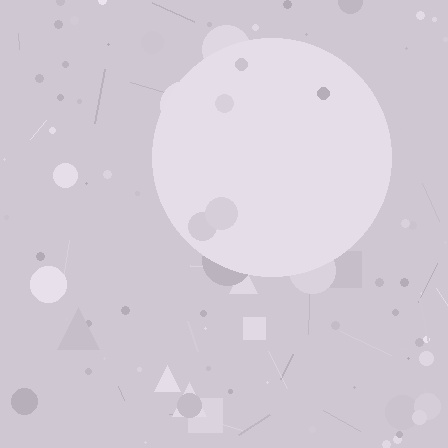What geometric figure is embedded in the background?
A circle is embedded in the background.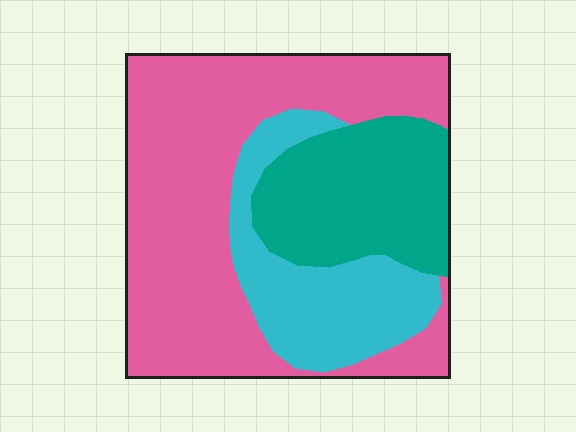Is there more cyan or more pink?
Pink.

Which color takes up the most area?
Pink, at roughly 55%.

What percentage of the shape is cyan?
Cyan covers around 20% of the shape.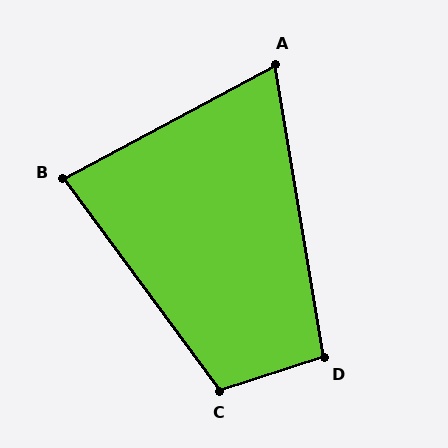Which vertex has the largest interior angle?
C, at approximately 109 degrees.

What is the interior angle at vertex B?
Approximately 82 degrees (acute).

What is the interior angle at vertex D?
Approximately 98 degrees (obtuse).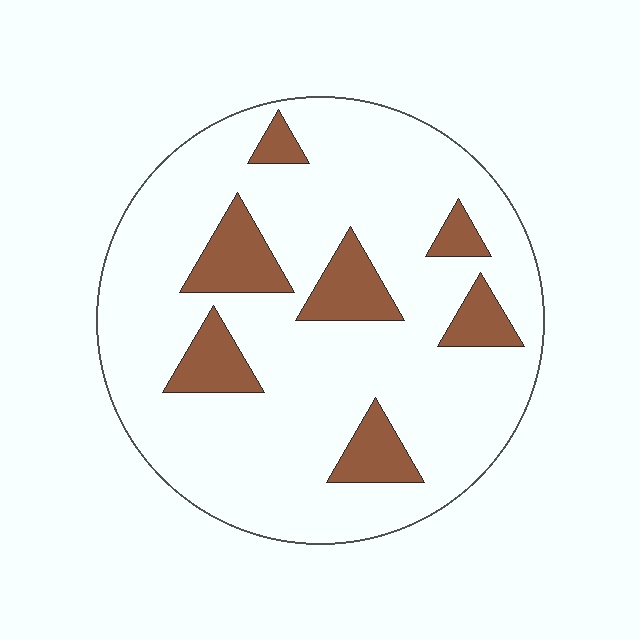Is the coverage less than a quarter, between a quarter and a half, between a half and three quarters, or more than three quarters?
Less than a quarter.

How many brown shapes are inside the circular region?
7.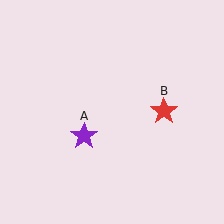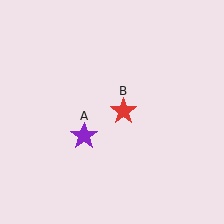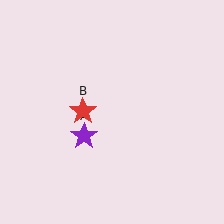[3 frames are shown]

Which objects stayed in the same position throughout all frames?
Purple star (object A) remained stationary.